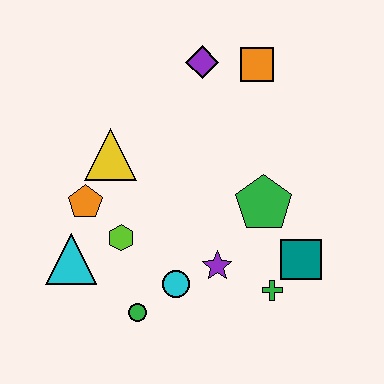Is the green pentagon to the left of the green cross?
Yes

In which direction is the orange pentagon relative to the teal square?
The orange pentagon is to the left of the teal square.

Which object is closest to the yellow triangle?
The orange pentagon is closest to the yellow triangle.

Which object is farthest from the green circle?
The orange square is farthest from the green circle.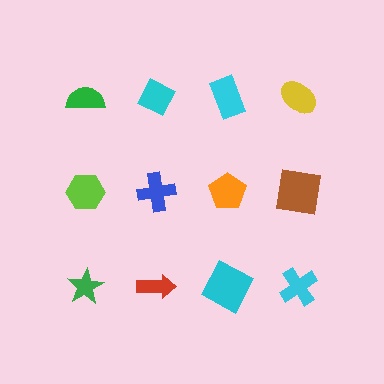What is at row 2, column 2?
A blue cross.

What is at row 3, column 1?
A green star.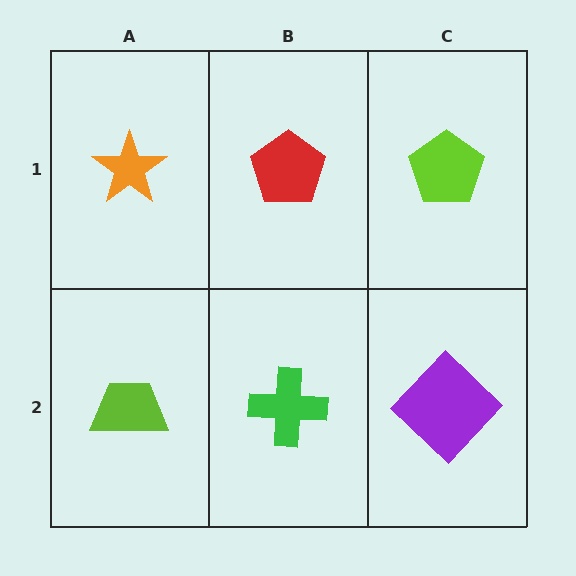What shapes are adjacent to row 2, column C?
A lime pentagon (row 1, column C), a green cross (row 2, column B).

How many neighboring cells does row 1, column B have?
3.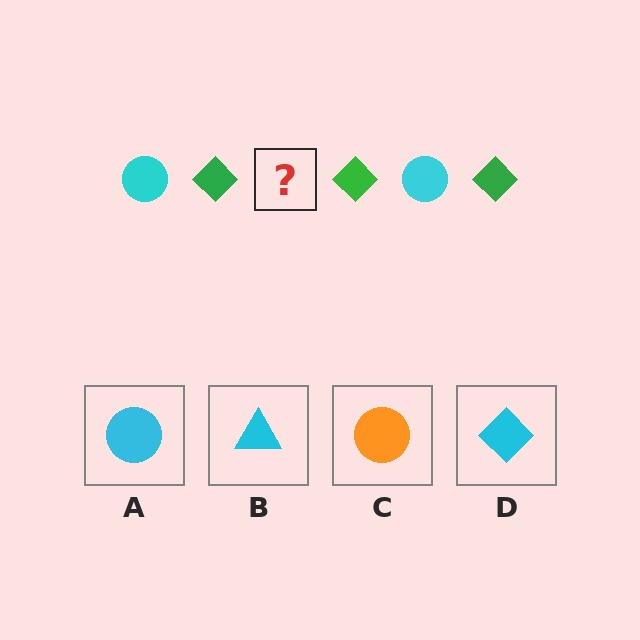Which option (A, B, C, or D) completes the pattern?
A.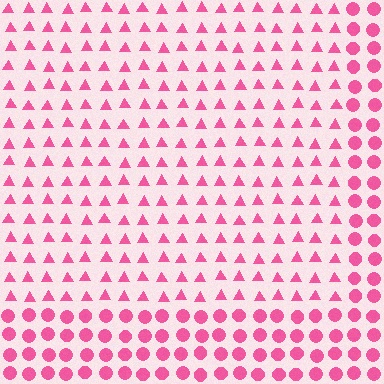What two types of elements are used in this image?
The image uses triangles inside the rectangle region and circles outside it.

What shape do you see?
I see a rectangle.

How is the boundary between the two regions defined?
The boundary is defined by a change in element shape: triangles inside vs. circles outside. All elements share the same color and spacing.